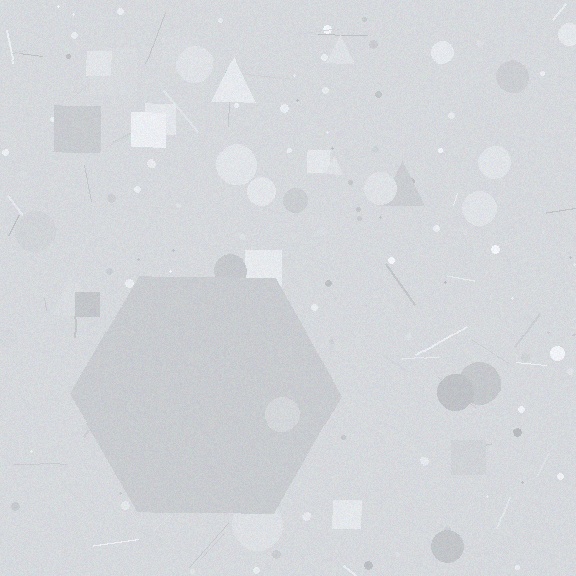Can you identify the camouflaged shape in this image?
The camouflaged shape is a hexagon.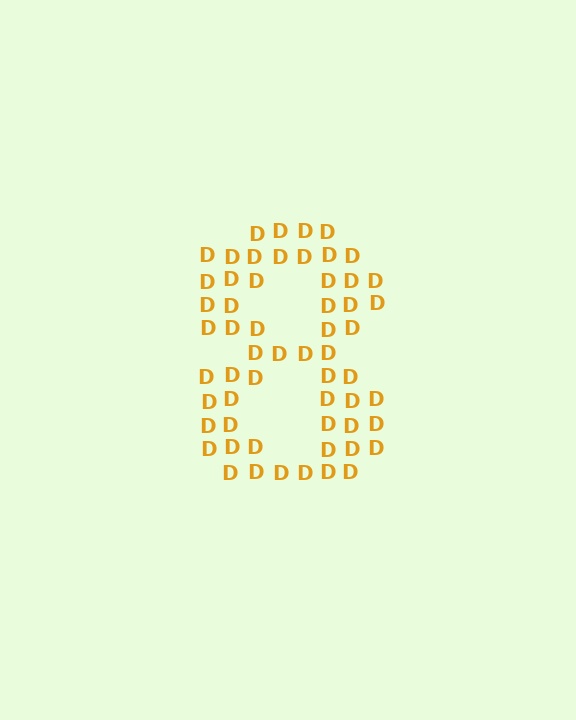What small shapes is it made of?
It is made of small letter D's.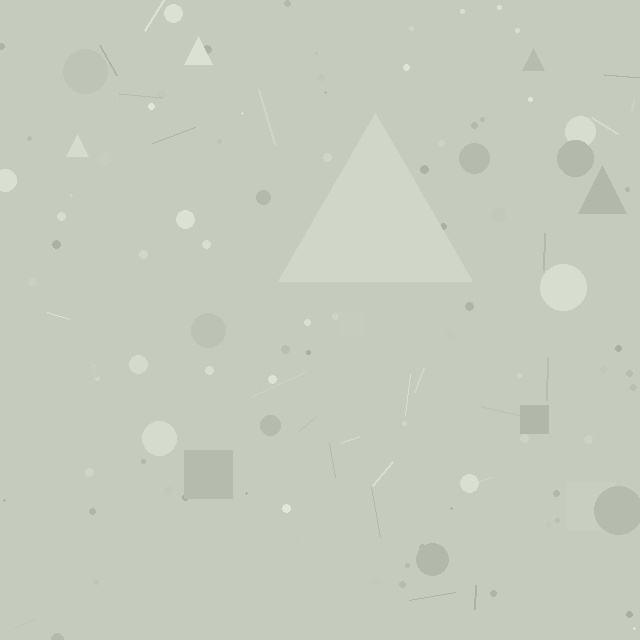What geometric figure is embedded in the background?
A triangle is embedded in the background.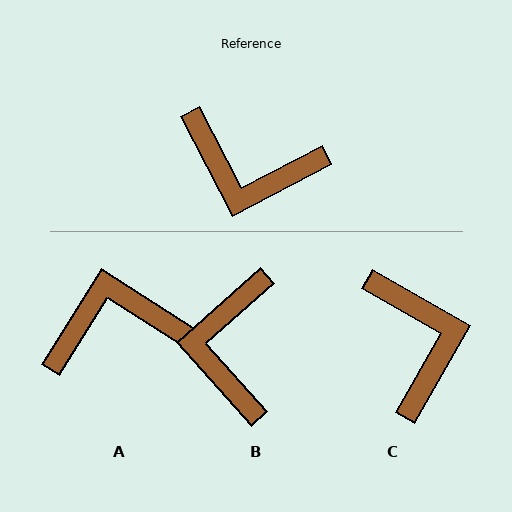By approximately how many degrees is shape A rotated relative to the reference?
Approximately 150 degrees clockwise.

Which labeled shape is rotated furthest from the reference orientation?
A, about 150 degrees away.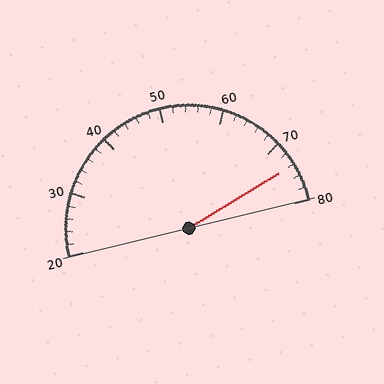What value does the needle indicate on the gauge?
The needle indicates approximately 74.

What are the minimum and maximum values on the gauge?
The gauge ranges from 20 to 80.